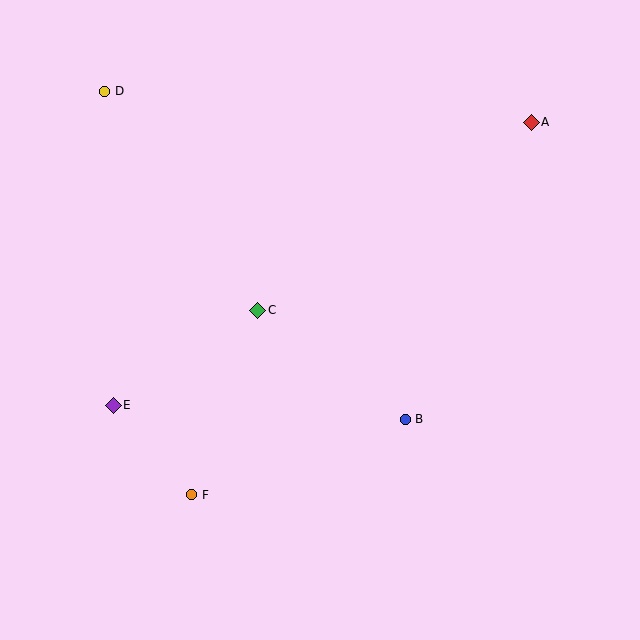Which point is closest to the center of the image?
Point C at (258, 310) is closest to the center.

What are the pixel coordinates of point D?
Point D is at (105, 91).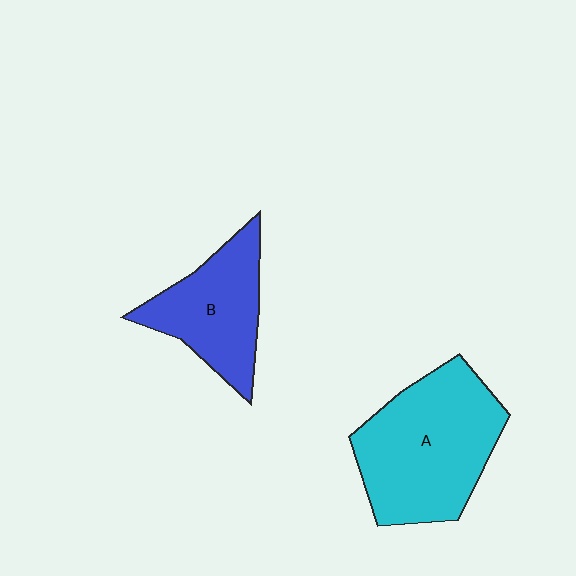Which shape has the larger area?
Shape A (cyan).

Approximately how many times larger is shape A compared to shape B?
Approximately 1.5 times.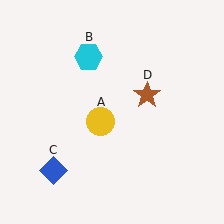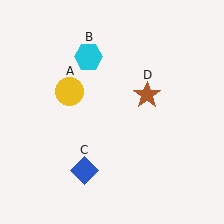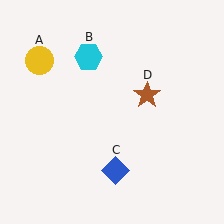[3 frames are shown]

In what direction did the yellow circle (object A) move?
The yellow circle (object A) moved up and to the left.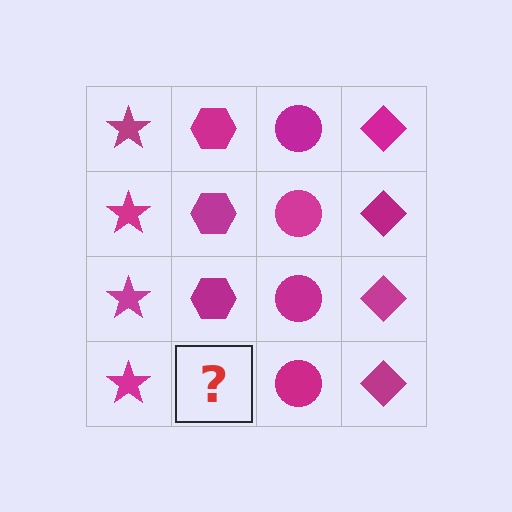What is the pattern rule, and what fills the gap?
The rule is that each column has a consistent shape. The gap should be filled with a magenta hexagon.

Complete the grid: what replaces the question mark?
The question mark should be replaced with a magenta hexagon.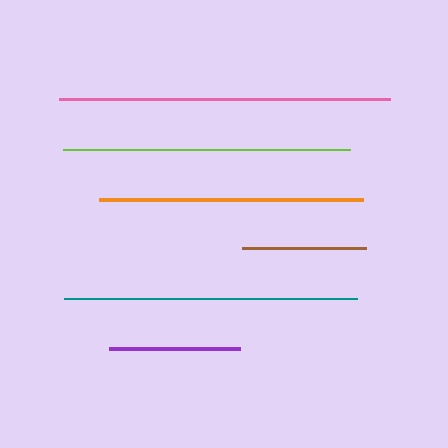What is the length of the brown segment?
The brown segment is approximately 124 pixels long.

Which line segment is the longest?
The pink line is the longest at approximately 331 pixels.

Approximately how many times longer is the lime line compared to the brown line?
The lime line is approximately 2.3 times the length of the brown line.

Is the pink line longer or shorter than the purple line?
The pink line is longer than the purple line.